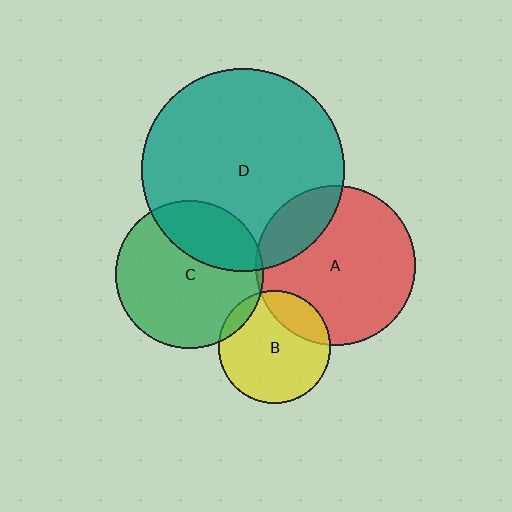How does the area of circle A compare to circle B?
Approximately 2.0 times.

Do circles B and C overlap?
Yes.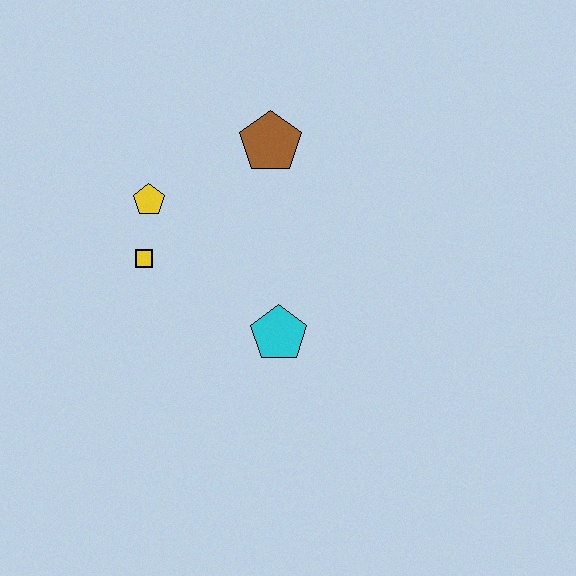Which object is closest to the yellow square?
The yellow pentagon is closest to the yellow square.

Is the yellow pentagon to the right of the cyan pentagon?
No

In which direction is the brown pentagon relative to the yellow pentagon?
The brown pentagon is to the right of the yellow pentagon.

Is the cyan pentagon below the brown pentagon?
Yes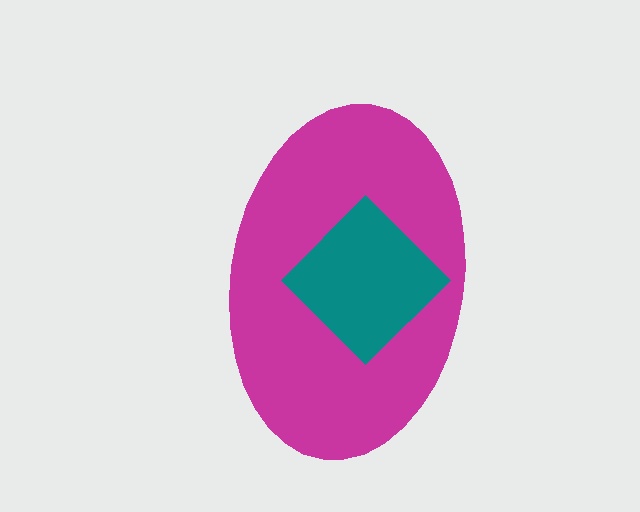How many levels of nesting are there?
2.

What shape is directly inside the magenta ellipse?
The teal diamond.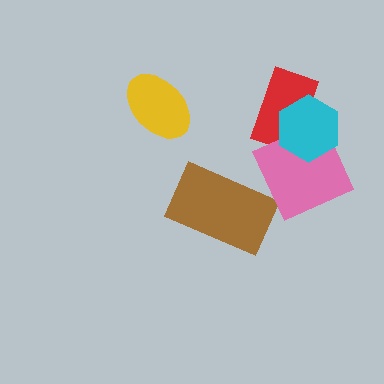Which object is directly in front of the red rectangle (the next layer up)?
The pink square is directly in front of the red rectangle.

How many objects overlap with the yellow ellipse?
0 objects overlap with the yellow ellipse.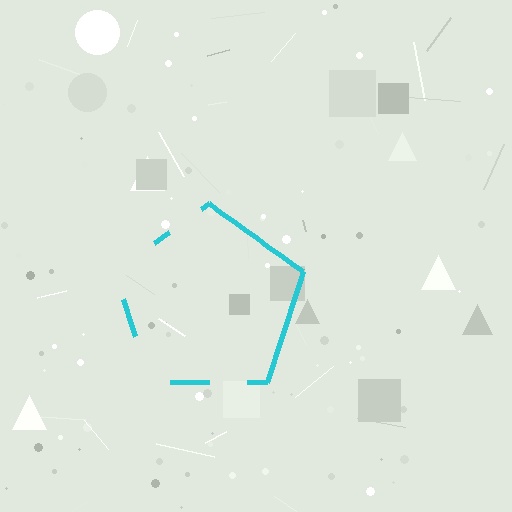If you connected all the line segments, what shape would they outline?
They would outline a pentagon.